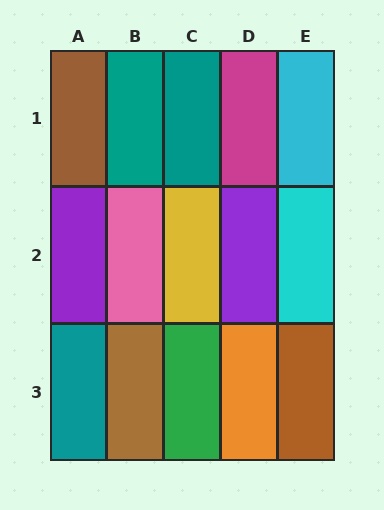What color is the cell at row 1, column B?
Teal.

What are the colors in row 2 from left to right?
Purple, pink, yellow, purple, cyan.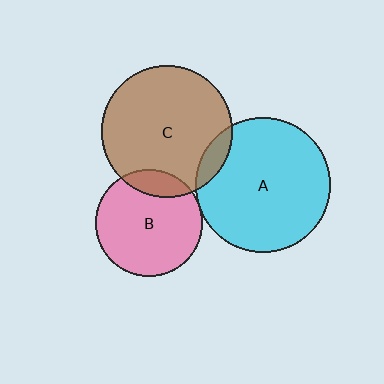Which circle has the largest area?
Circle A (cyan).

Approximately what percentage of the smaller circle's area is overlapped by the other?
Approximately 10%.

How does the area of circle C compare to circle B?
Approximately 1.5 times.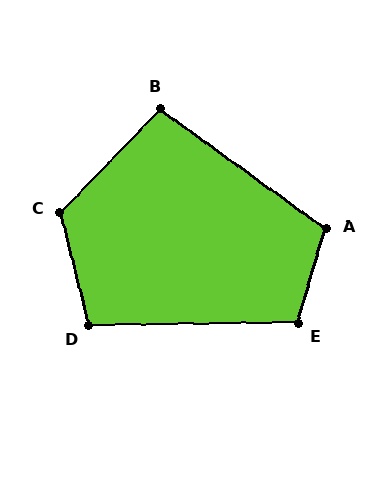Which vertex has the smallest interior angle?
B, at approximately 98 degrees.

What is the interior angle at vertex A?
Approximately 109 degrees (obtuse).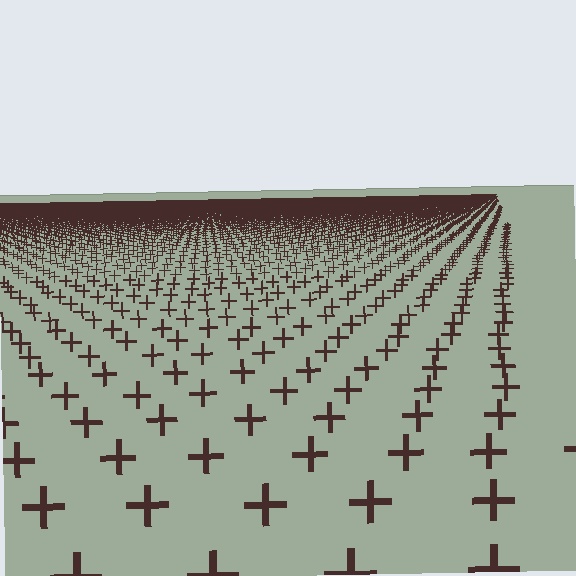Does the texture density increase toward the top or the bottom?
Density increases toward the top.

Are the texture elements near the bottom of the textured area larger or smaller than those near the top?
Larger. Near the bottom, elements are closer to the viewer and appear at a bigger on-screen size.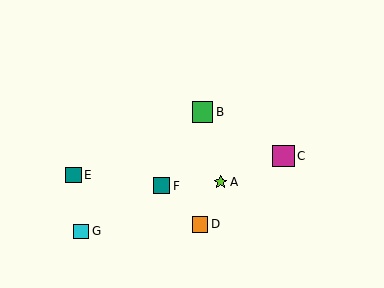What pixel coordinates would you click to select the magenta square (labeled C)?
Click at (284, 156) to select the magenta square C.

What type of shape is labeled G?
Shape G is a cyan square.